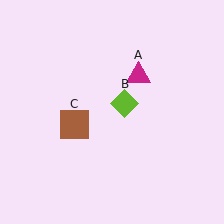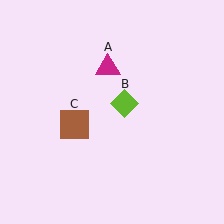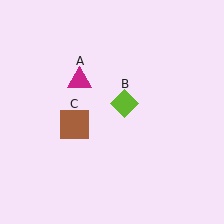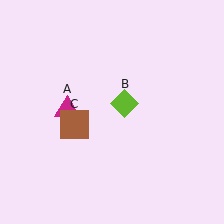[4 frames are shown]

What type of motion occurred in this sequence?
The magenta triangle (object A) rotated counterclockwise around the center of the scene.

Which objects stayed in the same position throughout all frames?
Lime diamond (object B) and brown square (object C) remained stationary.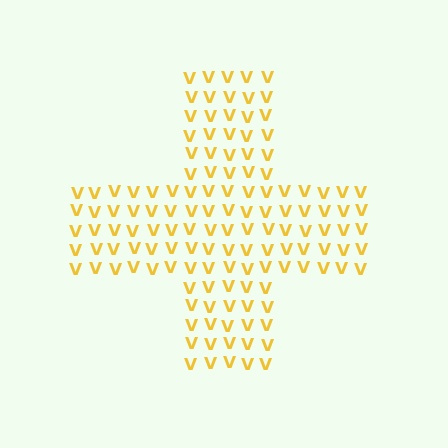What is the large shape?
The large shape is a cross.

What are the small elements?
The small elements are letter V's.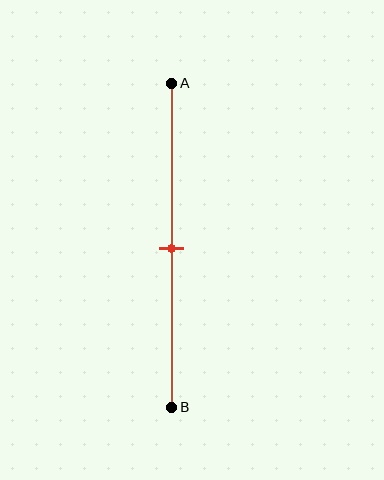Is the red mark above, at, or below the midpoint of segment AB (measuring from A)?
The red mark is approximately at the midpoint of segment AB.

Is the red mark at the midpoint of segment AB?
Yes, the mark is approximately at the midpoint.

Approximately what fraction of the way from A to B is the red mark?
The red mark is approximately 50% of the way from A to B.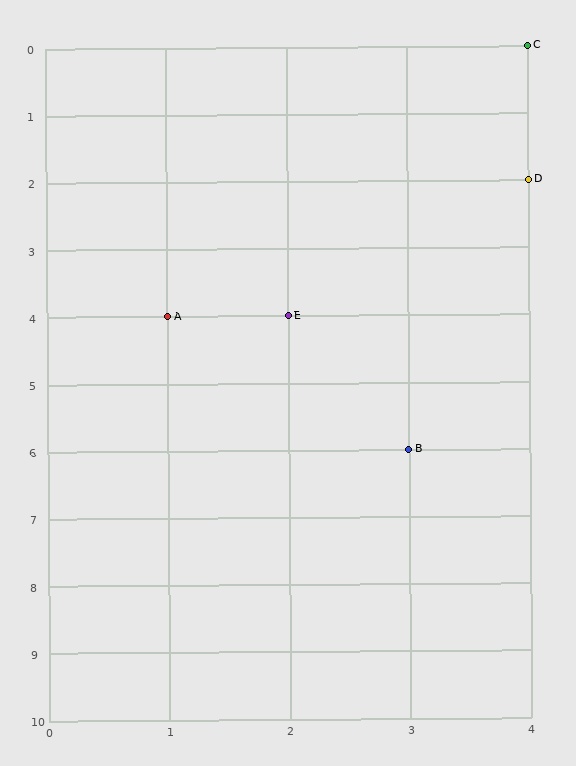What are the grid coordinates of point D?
Point D is at grid coordinates (4, 2).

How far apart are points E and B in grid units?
Points E and B are 1 column and 2 rows apart (about 2.2 grid units diagonally).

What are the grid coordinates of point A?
Point A is at grid coordinates (1, 4).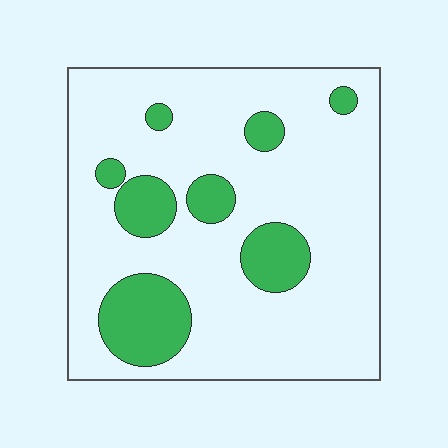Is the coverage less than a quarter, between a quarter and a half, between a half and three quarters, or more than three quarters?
Less than a quarter.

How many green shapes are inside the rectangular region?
8.